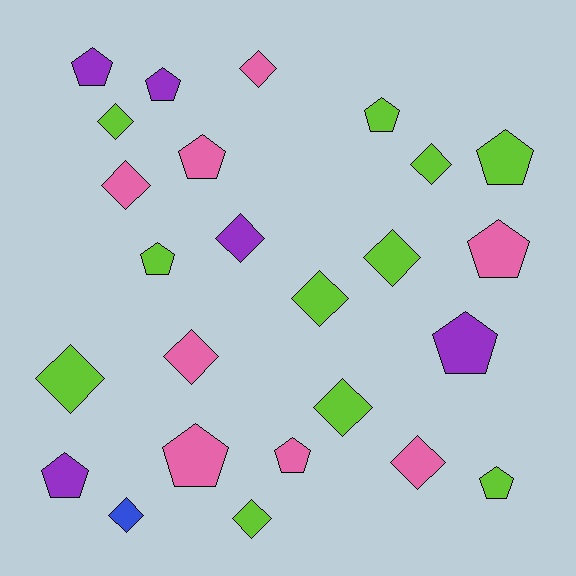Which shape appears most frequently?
Diamond, with 13 objects.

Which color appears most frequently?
Lime, with 11 objects.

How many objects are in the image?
There are 25 objects.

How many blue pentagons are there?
There are no blue pentagons.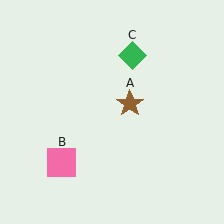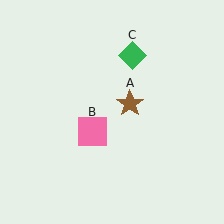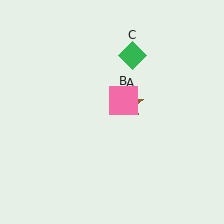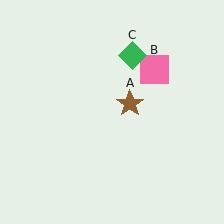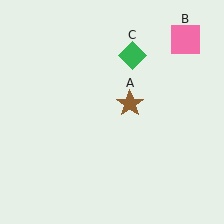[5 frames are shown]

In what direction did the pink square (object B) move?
The pink square (object B) moved up and to the right.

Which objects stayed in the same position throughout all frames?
Brown star (object A) and green diamond (object C) remained stationary.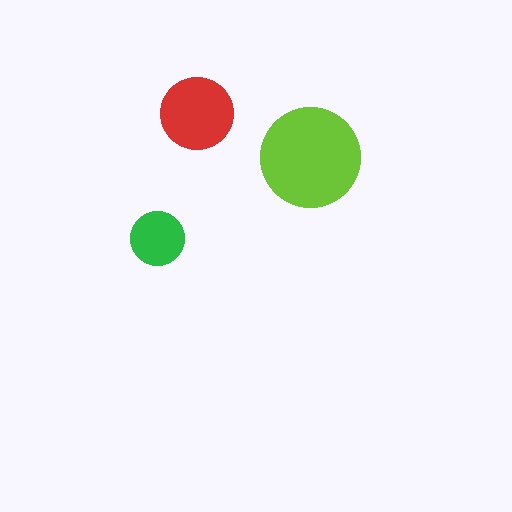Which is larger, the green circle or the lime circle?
The lime one.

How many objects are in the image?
There are 3 objects in the image.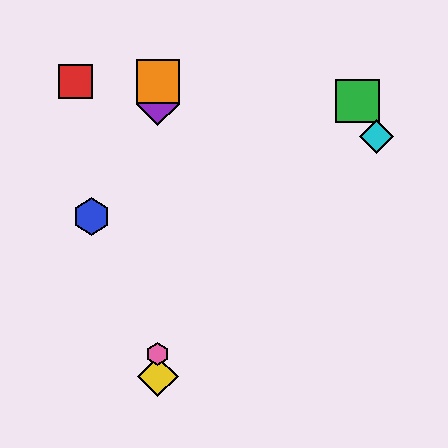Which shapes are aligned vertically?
The yellow diamond, the purple diamond, the orange square, the pink hexagon are aligned vertically.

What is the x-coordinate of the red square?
The red square is at x≈75.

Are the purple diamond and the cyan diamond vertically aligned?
No, the purple diamond is at x≈158 and the cyan diamond is at x≈376.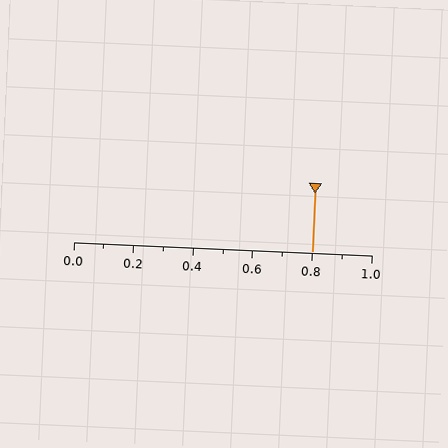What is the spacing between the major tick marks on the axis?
The major ticks are spaced 0.2 apart.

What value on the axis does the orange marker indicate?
The marker indicates approximately 0.8.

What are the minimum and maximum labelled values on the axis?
The axis runs from 0.0 to 1.0.